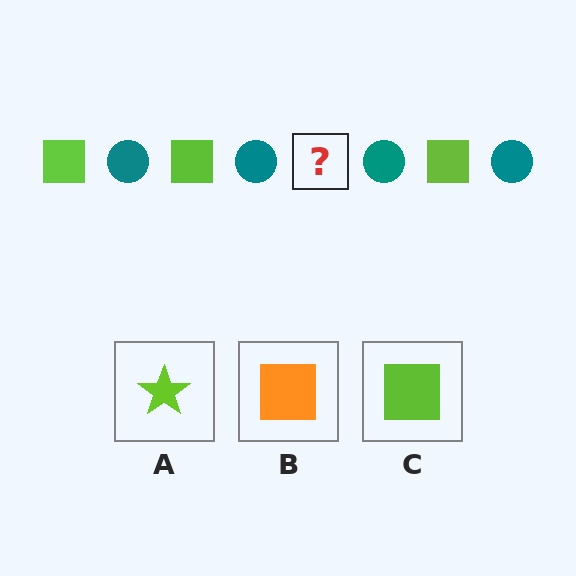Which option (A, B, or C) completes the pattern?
C.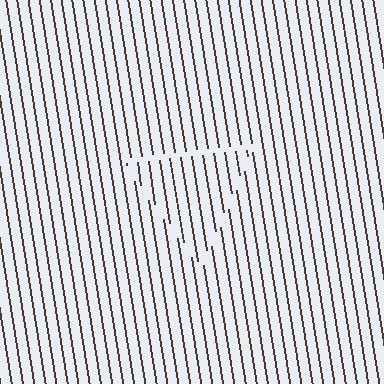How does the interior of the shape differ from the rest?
The interior of the shape contains the same grating, shifted by half a period — the contour is defined by the phase discontinuity where line-ends from the inner and outer gratings abut.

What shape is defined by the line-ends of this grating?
An illusory triangle. The interior of the shape contains the same grating, shifted by half a period — the contour is defined by the phase discontinuity where line-ends from the inner and outer gratings abut.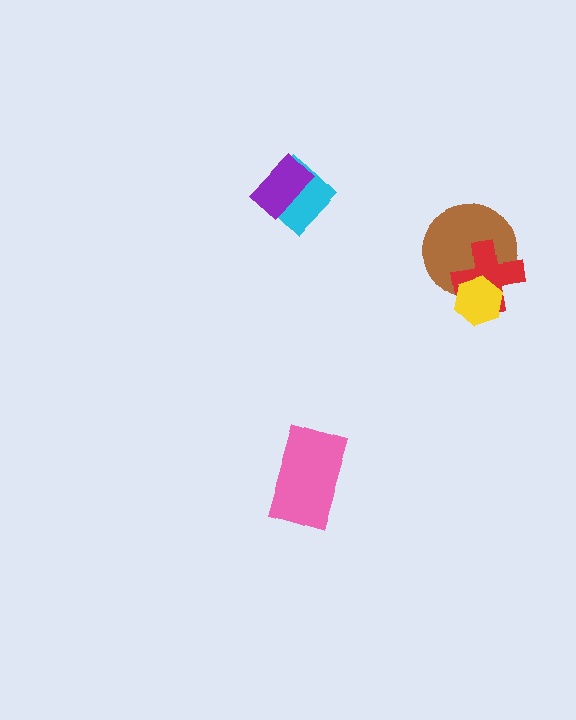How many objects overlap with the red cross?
2 objects overlap with the red cross.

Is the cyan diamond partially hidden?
Yes, it is partially covered by another shape.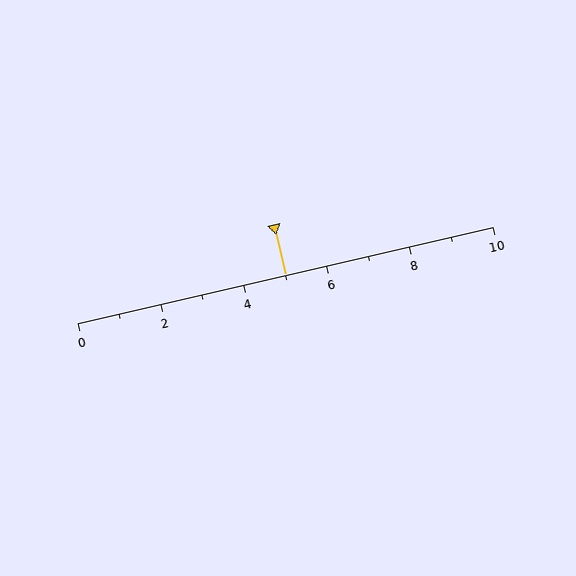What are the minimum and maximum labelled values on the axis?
The axis runs from 0 to 10.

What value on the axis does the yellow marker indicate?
The marker indicates approximately 5.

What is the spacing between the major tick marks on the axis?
The major ticks are spaced 2 apart.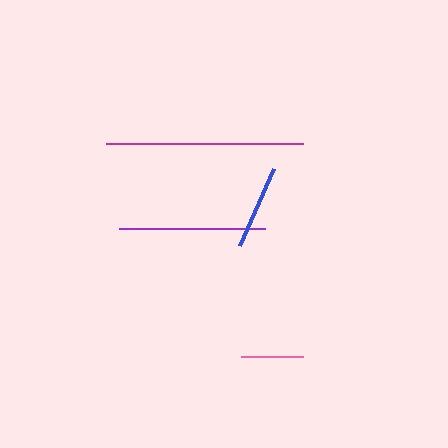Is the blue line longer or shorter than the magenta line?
The magenta line is longer than the blue line.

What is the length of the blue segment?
The blue segment is approximately 85 pixels long.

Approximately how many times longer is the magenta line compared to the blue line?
The magenta line is approximately 2.3 times the length of the blue line.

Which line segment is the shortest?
The pink line is the shortest at approximately 62 pixels.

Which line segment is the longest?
The magenta line is the longest at approximately 197 pixels.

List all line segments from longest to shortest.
From longest to shortest: magenta, purple, blue, pink.